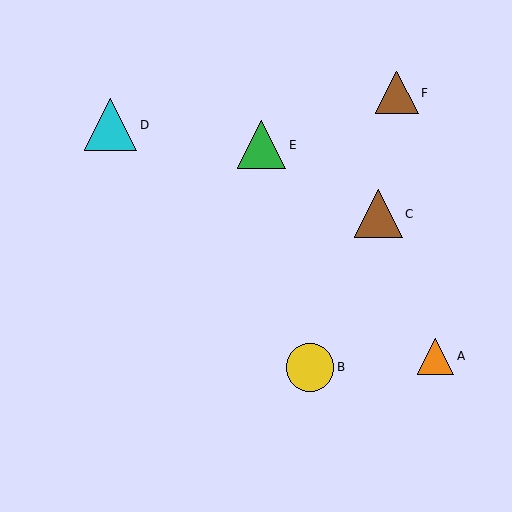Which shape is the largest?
The cyan triangle (labeled D) is the largest.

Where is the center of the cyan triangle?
The center of the cyan triangle is at (111, 125).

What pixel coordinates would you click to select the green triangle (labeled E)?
Click at (262, 145) to select the green triangle E.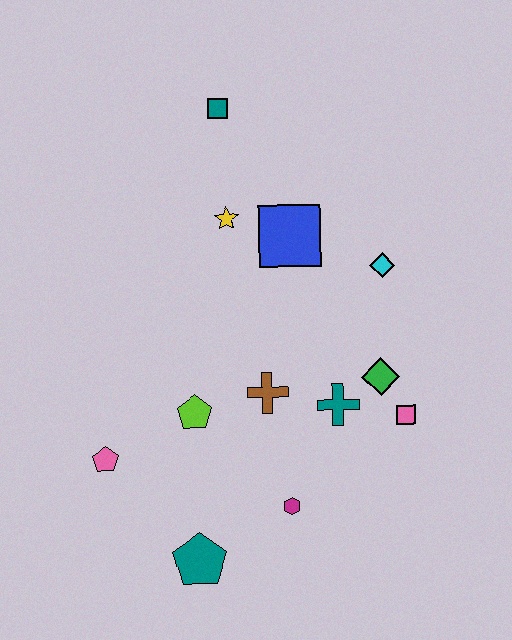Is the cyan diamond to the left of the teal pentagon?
No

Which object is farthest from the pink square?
The teal square is farthest from the pink square.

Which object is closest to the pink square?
The green diamond is closest to the pink square.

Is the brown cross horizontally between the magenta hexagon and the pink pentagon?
Yes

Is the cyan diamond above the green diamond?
Yes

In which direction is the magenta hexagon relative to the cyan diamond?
The magenta hexagon is below the cyan diamond.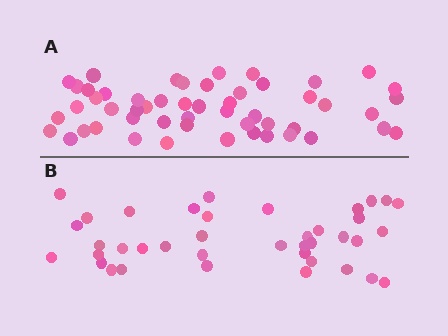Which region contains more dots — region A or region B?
Region A (the top region) has more dots.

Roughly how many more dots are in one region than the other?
Region A has approximately 15 more dots than region B.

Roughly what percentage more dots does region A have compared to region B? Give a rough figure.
About 35% more.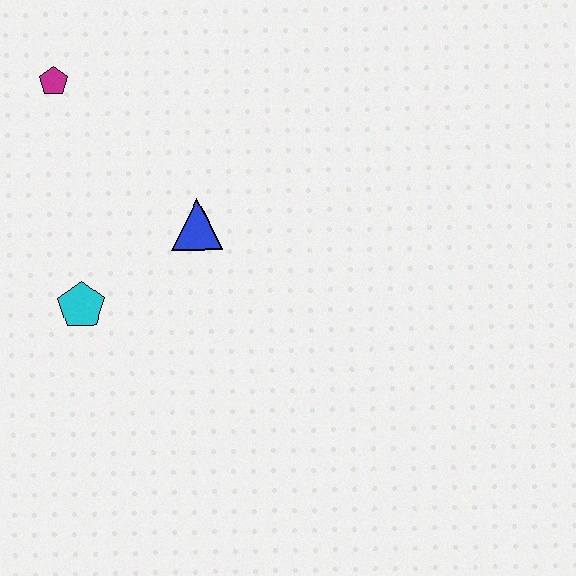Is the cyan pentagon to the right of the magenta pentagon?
Yes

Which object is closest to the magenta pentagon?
The blue triangle is closest to the magenta pentagon.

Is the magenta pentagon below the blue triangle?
No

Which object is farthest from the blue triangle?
The magenta pentagon is farthest from the blue triangle.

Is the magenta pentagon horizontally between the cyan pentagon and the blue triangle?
No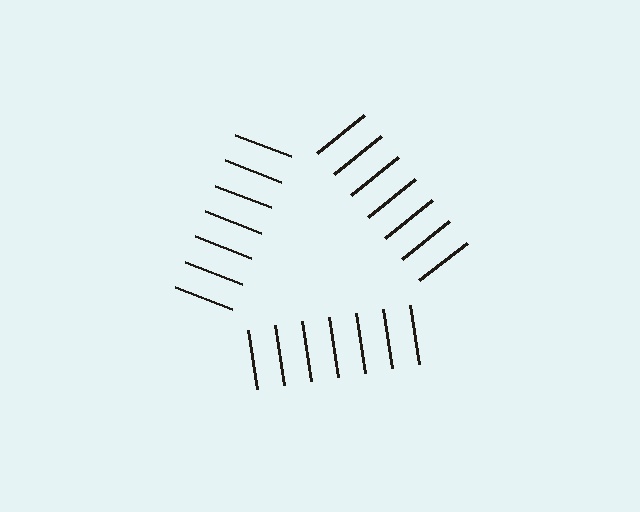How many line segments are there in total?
21 — 7 along each of the 3 edges.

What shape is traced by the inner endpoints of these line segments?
An illusory triangle — the line segments terminate on its edges but no continuous stroke is drawn.